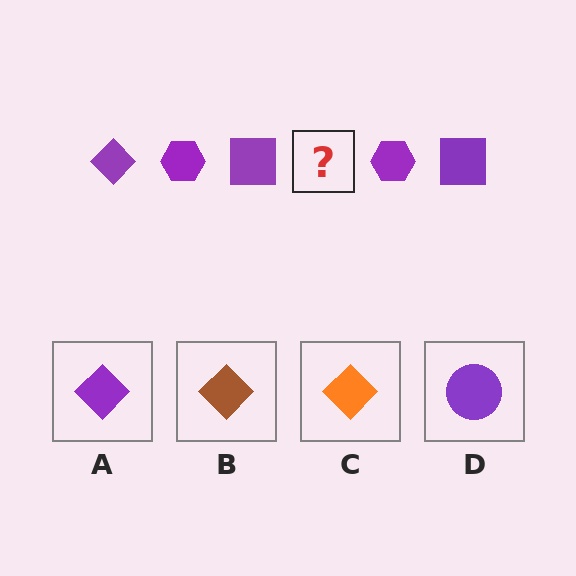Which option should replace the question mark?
Option A.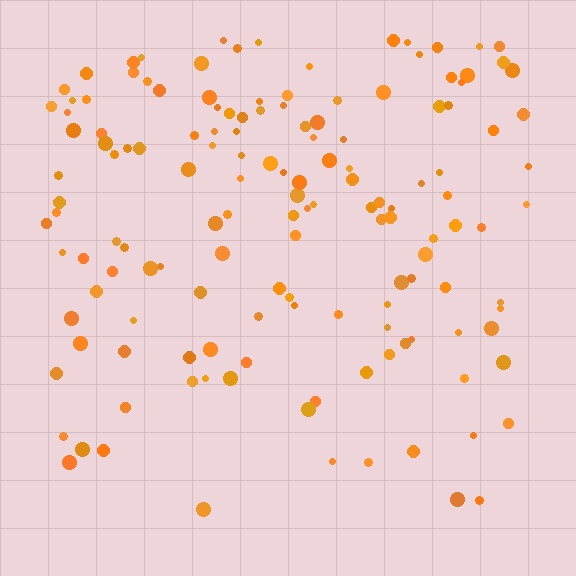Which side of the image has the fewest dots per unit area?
The bottom.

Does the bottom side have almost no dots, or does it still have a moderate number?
Still a moderate number, just noticeably fewer than the top.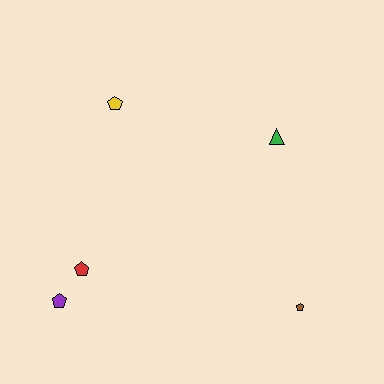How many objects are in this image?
There are 5 objects.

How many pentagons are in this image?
There are 4 pentagons.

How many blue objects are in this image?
There are no blue objects.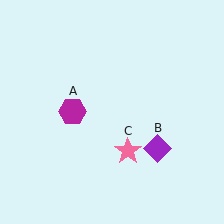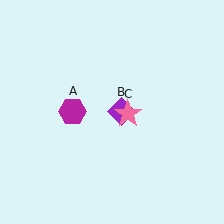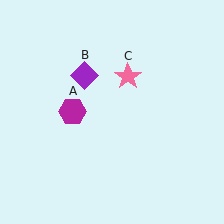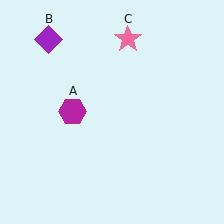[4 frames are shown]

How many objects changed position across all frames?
2 objects changed position: purple diamond (object B), pink star (object C).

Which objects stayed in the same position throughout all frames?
Magenta hexagon (object A) remained stationary.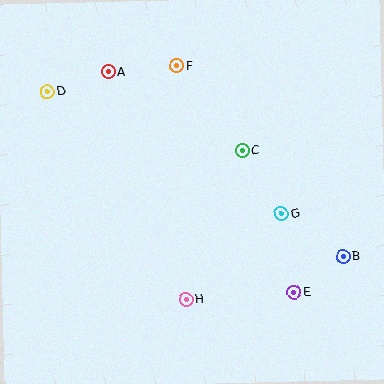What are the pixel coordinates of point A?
Point A is at (108, 72).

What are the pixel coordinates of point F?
Point F is at (177, 66).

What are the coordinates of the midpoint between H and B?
The midpoint between H and B is at (264, 278).